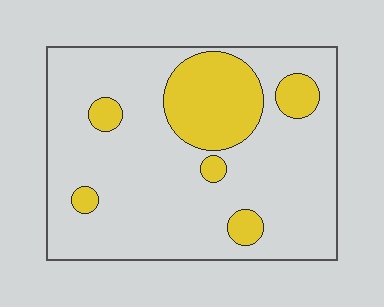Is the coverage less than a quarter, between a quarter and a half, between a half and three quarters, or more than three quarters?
Less than a quarter.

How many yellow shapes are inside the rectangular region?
6.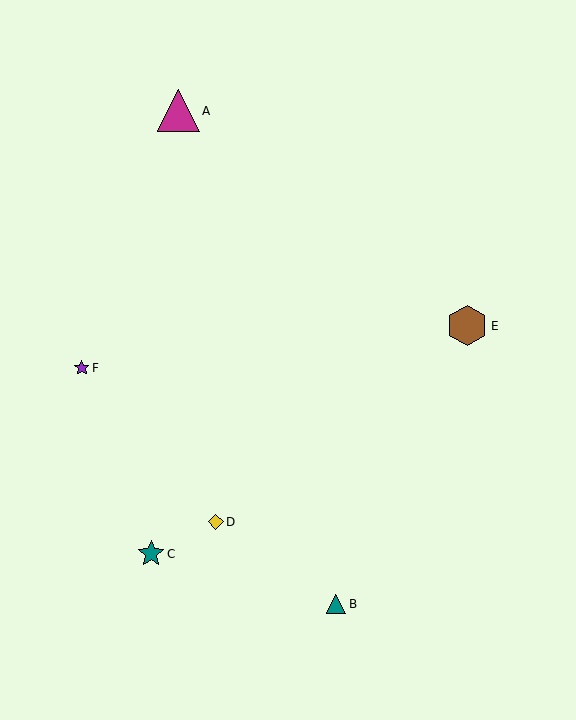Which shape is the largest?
The magenta triangle (labeled A) is the largest.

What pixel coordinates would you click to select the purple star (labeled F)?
Click at (82, 368) to select the purple star F.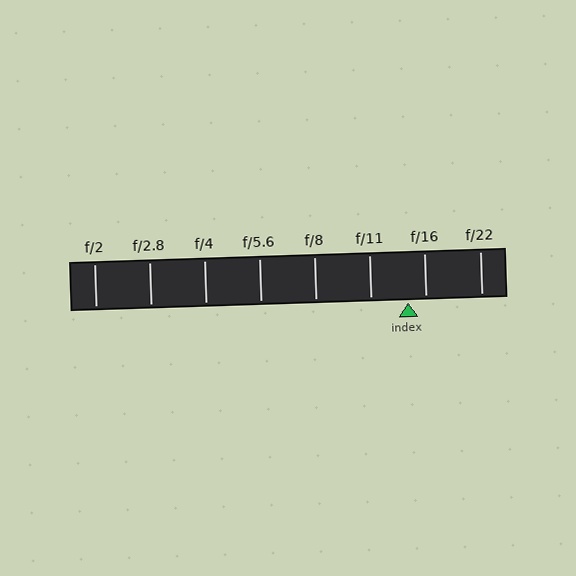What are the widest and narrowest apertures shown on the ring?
The widest aperture shown is f/2 and the narrowest is f/22.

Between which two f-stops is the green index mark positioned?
The index mark is between f/11 and f/16.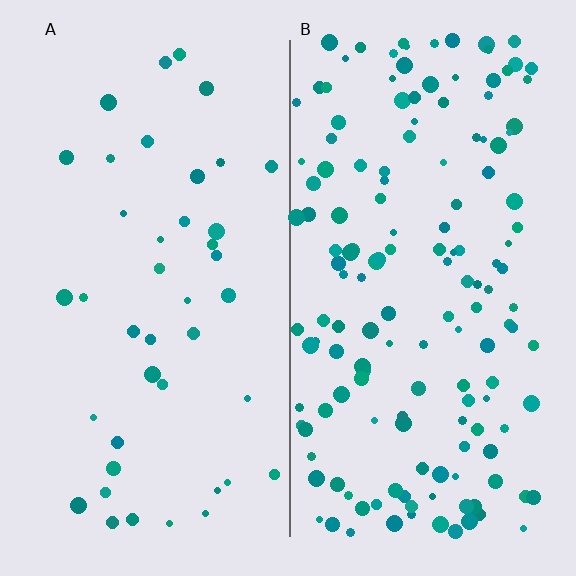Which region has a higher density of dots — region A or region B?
B (the right).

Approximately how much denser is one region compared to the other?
Approximately 3.6× — region B over region A.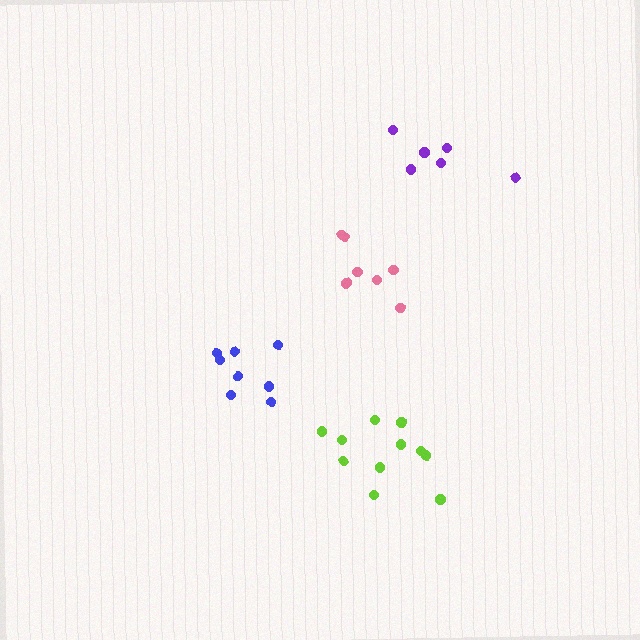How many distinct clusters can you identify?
There are 4 distinct clusters.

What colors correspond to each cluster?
The clusters are colored: lime, purple, pink, blue.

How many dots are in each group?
Group 1: 11 dots, Group 2: 6 dots, Group 3: 7 dots, Group 4: 8 dots (32 total).